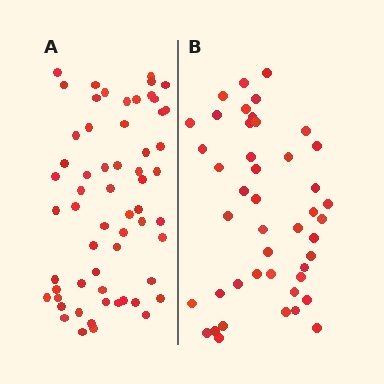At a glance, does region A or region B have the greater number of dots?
Region A (the left region) has more dots.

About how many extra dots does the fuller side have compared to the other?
Region A has approximately 15 more dots than region B.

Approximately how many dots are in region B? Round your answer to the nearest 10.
About 40 dots. (The exact count is 45, which rounds to 40.)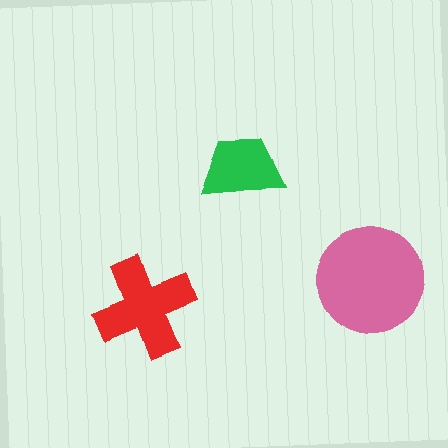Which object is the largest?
The pink circle.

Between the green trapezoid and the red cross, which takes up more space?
The red cross.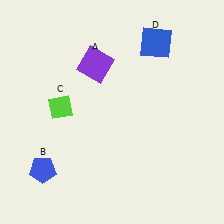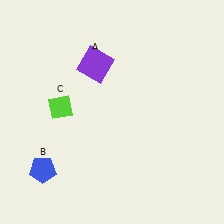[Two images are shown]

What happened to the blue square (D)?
The blue square (D) was removed in Image 2. It was in the top-right area of Image 1.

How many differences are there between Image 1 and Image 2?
There is 1 difference between the two images.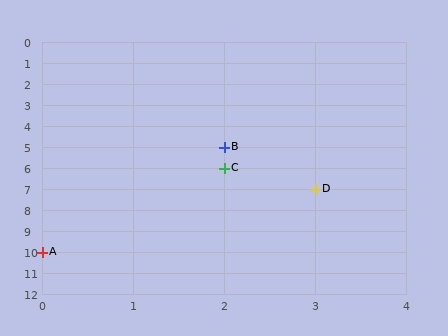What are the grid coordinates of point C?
Point C is at grid coordinates (2, 6).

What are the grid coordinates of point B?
Point B is at grid coordinates (2, 5).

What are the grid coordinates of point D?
Point D is at grid coordinates (3, 7).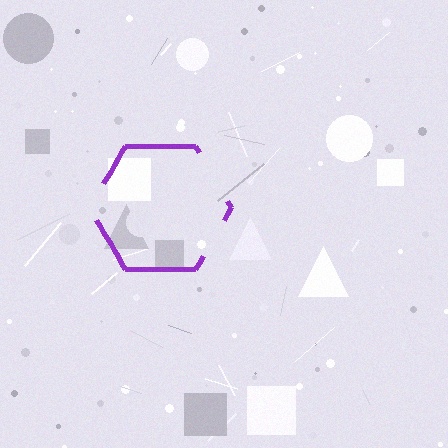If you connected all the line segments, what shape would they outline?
They would outline a hexagon.